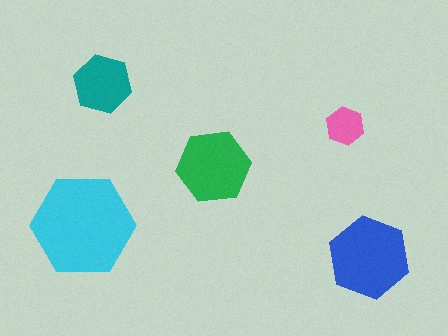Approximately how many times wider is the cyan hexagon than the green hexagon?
About 1.5 times wider.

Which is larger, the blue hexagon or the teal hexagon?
The blue one.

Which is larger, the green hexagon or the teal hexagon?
The green one.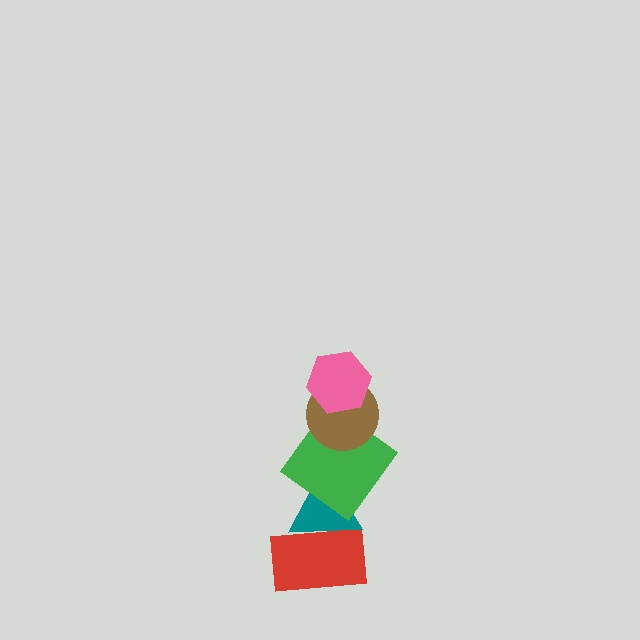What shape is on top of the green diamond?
The brown circle is on top of the green diamond.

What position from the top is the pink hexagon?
The pink hexagon is 1st from the top.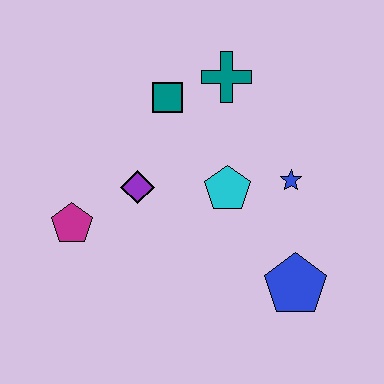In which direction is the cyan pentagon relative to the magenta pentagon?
The cyan pentagon is to the right of the magenta pentagon.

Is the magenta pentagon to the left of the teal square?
Yes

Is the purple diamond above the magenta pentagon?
Yes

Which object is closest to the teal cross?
The teal square is closest to the teal cross.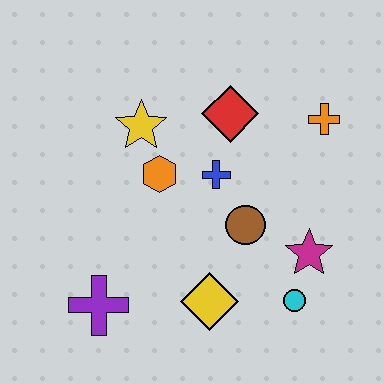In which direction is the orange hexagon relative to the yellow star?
The orange hexagon is below the yellow star.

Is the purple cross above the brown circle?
No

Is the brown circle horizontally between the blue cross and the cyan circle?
Yes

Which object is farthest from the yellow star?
The cyan circle is farthest from the yellow star.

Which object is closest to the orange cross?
The red diamond is closest to the orange cross.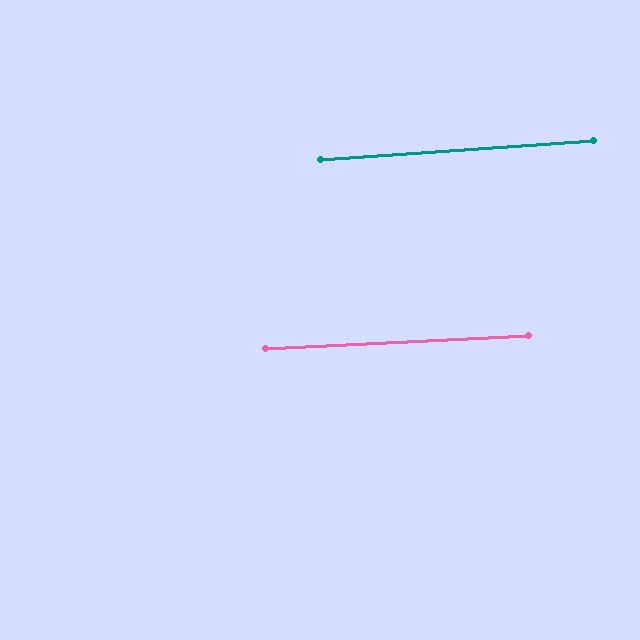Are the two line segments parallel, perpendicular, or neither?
Parallel — their directions differ by only 1.0°.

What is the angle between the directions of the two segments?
Approximately 1 degree.